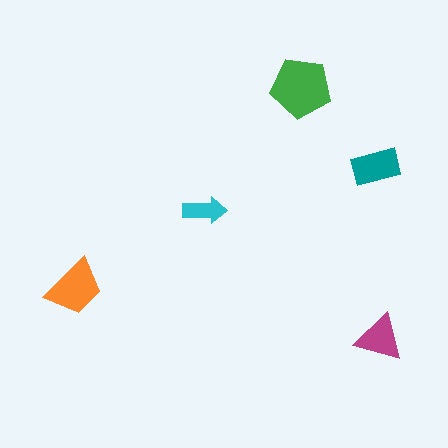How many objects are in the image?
There are 5 objects in the image.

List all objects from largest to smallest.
The green pentagon, the orange trapezoid, the teal rectangle, the magenta triangle, the cyan arrow.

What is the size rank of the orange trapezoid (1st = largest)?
2nd.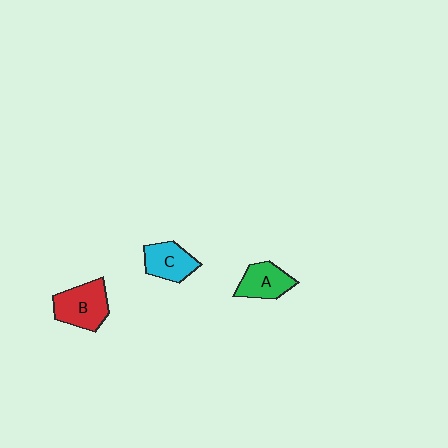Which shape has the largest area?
Shape B (red).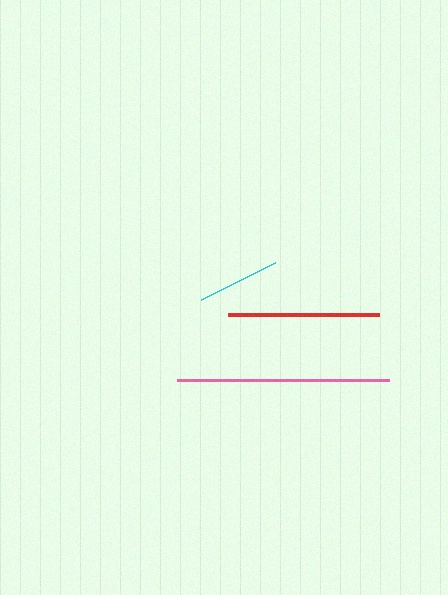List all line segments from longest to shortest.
From longest to shortest: pink, red, cyan.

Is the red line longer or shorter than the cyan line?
The red line is longer than the cyan line.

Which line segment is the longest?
The pink line is the longest at approximately 212 pixels.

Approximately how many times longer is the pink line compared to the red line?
The pink line is approximately 1.4 times the length of the red line.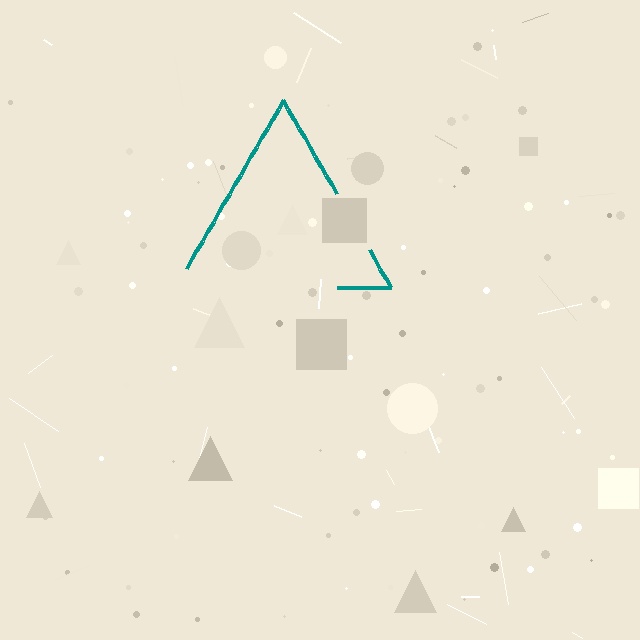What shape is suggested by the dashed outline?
The dashed outline suggests a triangle.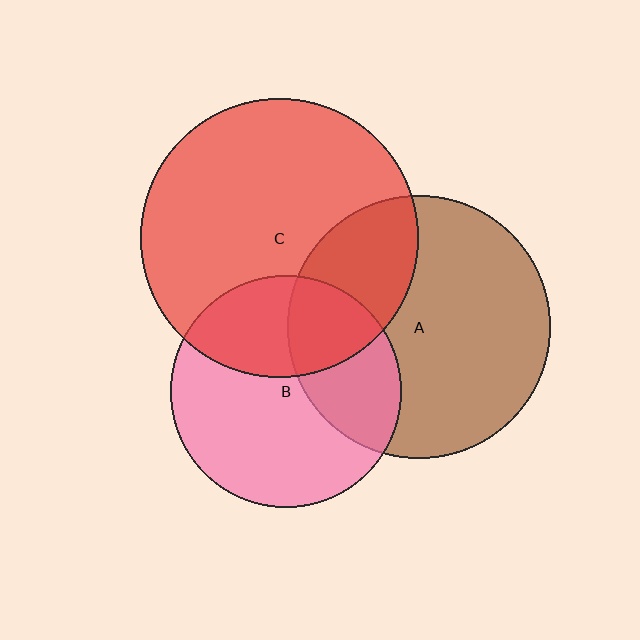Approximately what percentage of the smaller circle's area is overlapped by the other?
Approximately 30%.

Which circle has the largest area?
Circle C (red).